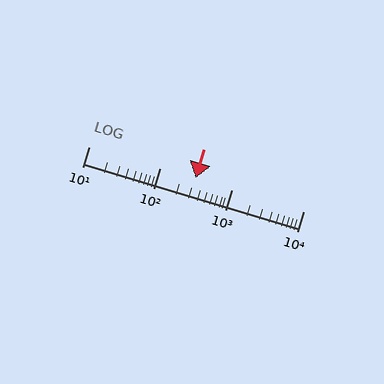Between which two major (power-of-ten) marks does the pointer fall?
The pointer is between 100 and 1000.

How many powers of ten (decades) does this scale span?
The scale spans 3 decades, from 10 to 10000.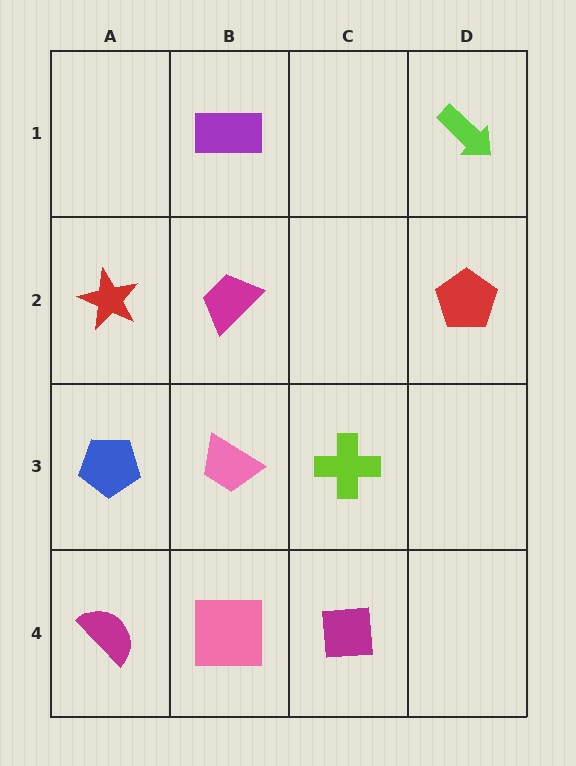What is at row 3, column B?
A pink trapezoid.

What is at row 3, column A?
A blue pentagon.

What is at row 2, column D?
A red pentagon.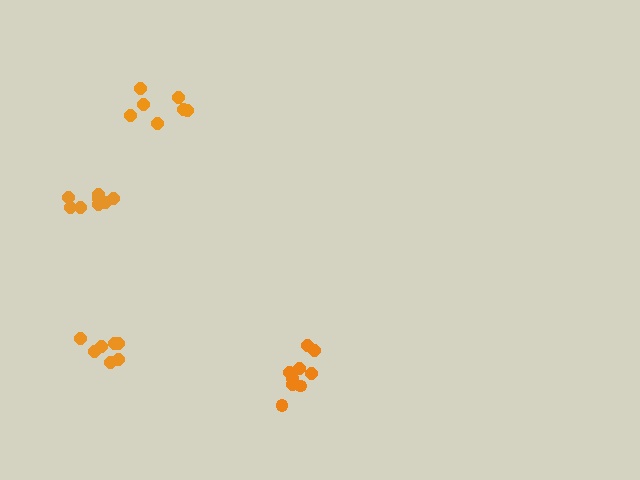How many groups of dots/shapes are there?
There are 4 groups.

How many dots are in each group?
Group 1: 7 dots, Group 2: 9 dots, Group 3: 7 dots, Group 4: 8 dots (31 total).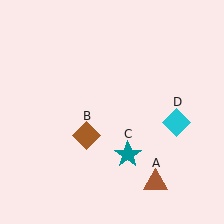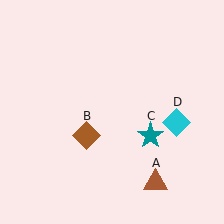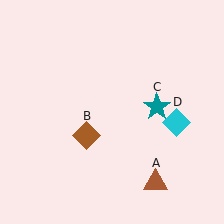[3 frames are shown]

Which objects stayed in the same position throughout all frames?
Brown triangle (object A) and brown diamond (object B) and cyan diamond (object D) remained stationary.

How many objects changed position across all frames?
1 object changed position: teal star (object C).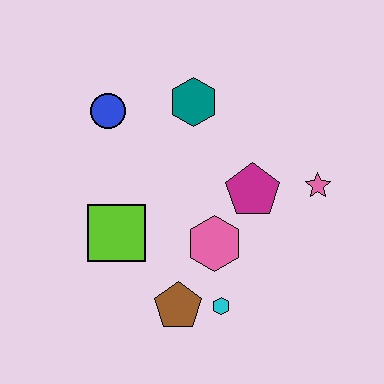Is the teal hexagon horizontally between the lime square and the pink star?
Yes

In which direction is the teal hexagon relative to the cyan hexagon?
The teal hexagon is above the cyan hexagon.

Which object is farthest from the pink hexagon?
The blue circle is farthest from the pink hexagon.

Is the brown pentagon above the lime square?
No